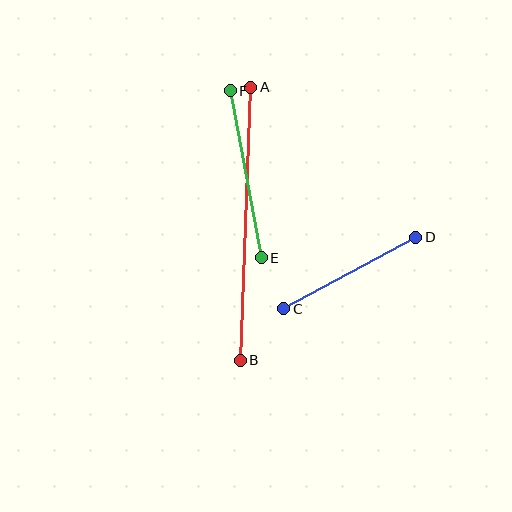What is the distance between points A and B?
The distance is approximately 273 pixels.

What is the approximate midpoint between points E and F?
The midpoint is at approximately (246, 174) pixels.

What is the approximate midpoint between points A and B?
The midpoint is at approximately (246, 224) pixels.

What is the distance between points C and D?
The distance is approximately 150 pixels.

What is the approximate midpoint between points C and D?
The midpoint is at approximately (350, 273) pixels.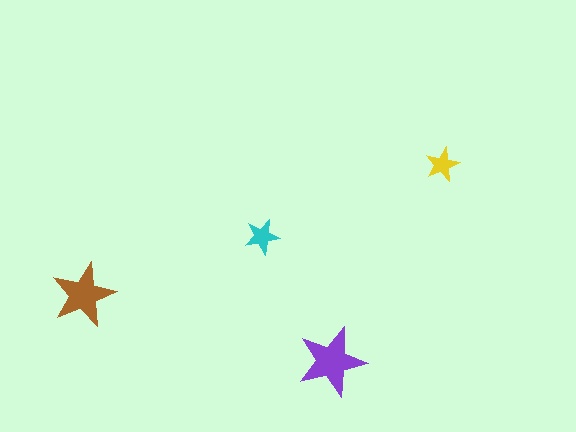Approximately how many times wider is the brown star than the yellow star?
About 2 times wider.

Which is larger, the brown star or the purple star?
The purple one.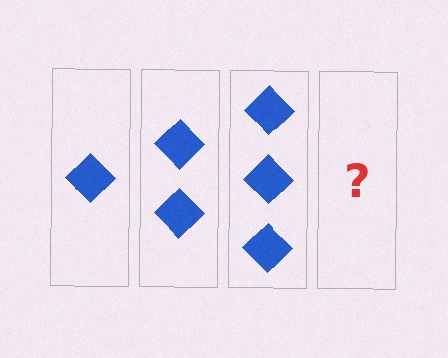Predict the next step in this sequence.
The next step is 4 diamonds.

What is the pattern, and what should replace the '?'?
The pattern is that each step adds one more diamond. The '?' should be 4 diamonds.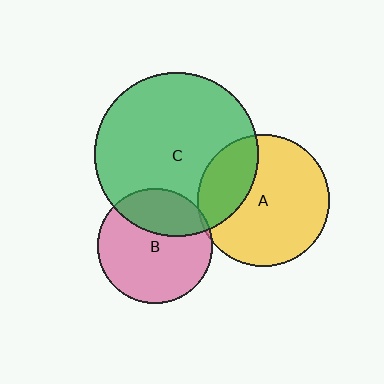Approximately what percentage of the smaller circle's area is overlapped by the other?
Approximately 25%.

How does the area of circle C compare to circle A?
Approximately 1.5 times.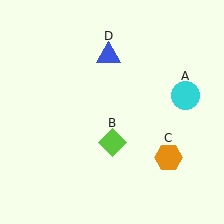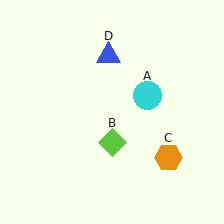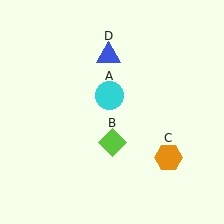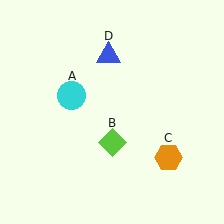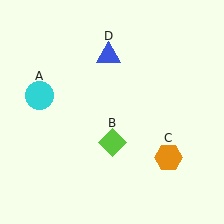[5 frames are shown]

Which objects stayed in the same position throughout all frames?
Lime diamond (object B) and orange hexagon (object C) and blue triangle (object D) remained stationary.